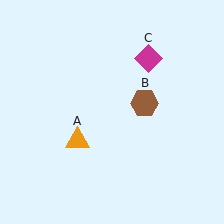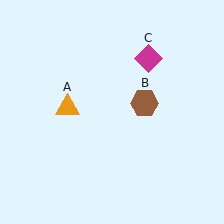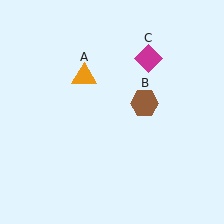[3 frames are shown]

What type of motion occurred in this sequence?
The orange triangle (object A) rotated clockwise around the center of the scene.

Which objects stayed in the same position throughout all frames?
Brown hexagon (object B) and magenta diamond (object C) remained stationary.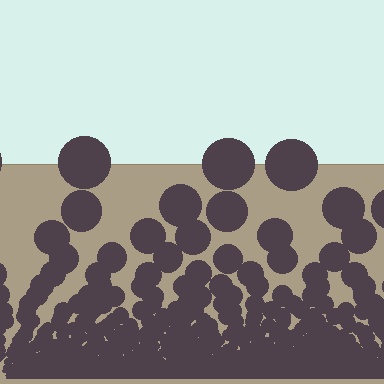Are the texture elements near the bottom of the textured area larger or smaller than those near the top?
Smaller. The gradient is inverted — elements near the bottom are smaller and denser.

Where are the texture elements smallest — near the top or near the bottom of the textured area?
Near the bottom.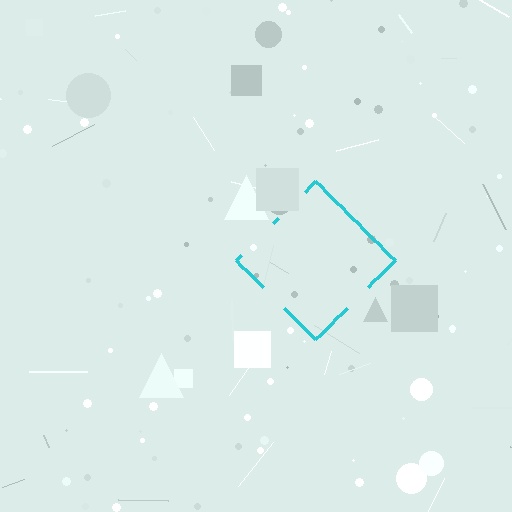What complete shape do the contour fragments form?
The contour fragments form a diamond.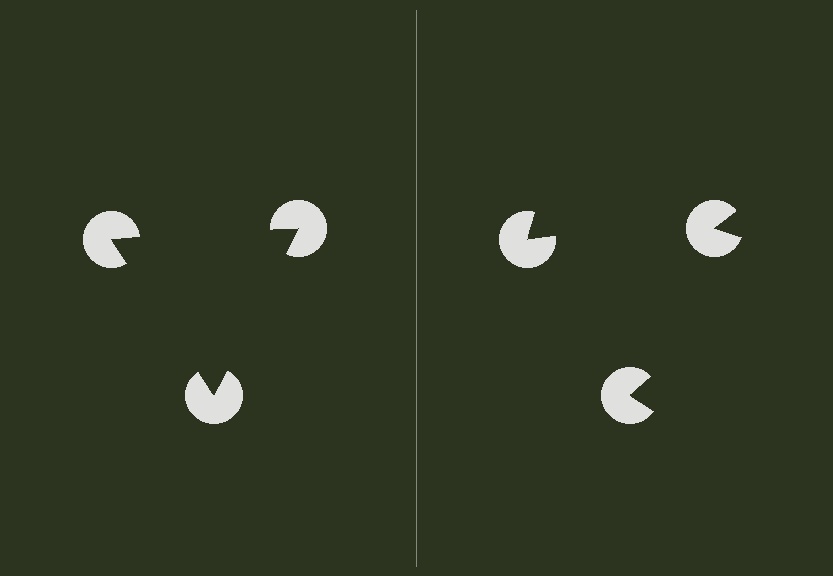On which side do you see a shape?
An illusory triangle appears on the left side. On the right side the wedge cuts are rotated, so no coherent shape forms.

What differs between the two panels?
The pac-man discs are positioned identically on both sides; only the wedge orientations differ. On the left they align to a triangle; on the right they are misaligned.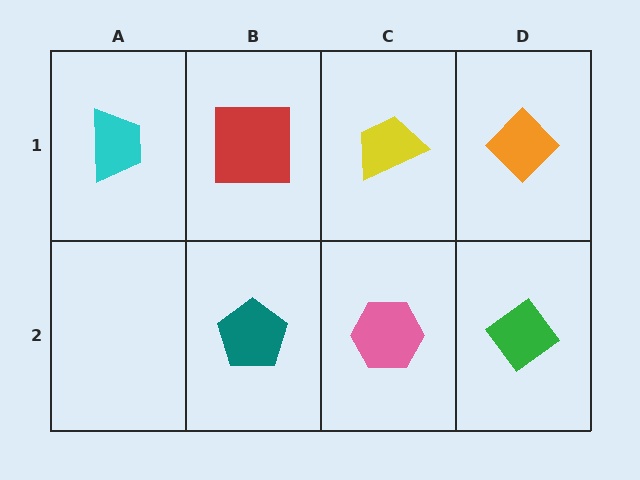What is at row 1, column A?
A cyan trapezoid.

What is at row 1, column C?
A yellow trapezoid.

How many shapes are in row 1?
4 shapes.